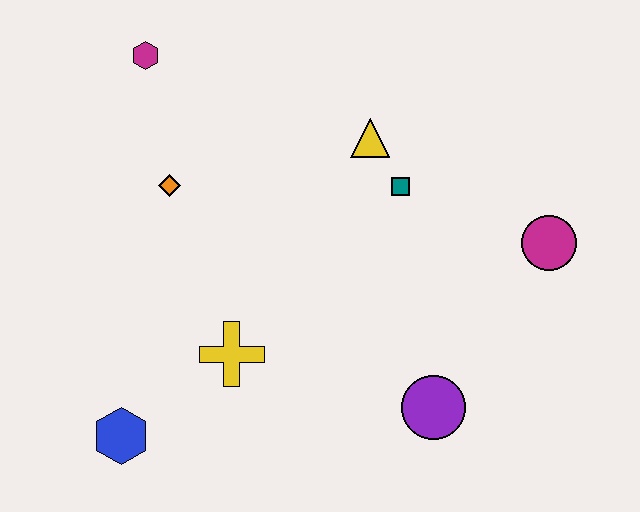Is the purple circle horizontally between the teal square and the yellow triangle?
No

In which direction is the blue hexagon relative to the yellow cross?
The blue hexagon is to the left of the yellow cross.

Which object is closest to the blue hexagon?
The yellow cross is closest to the blue hexagon.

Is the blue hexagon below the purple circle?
Yes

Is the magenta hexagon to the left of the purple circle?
Yes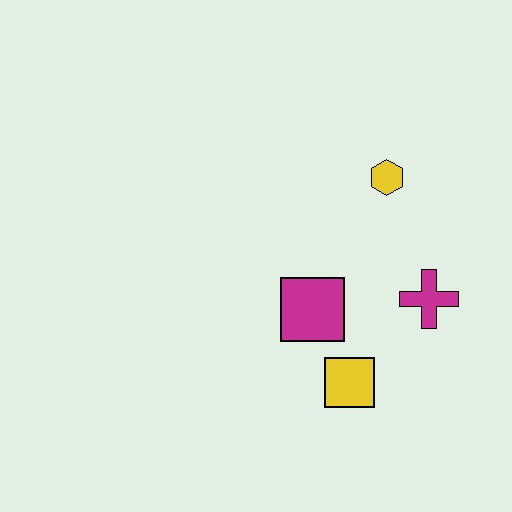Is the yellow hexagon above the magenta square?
Yes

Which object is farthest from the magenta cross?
The yellow hexagon is farthest from the magenta cross.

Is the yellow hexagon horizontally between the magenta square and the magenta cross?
Yes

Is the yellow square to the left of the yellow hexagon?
Yes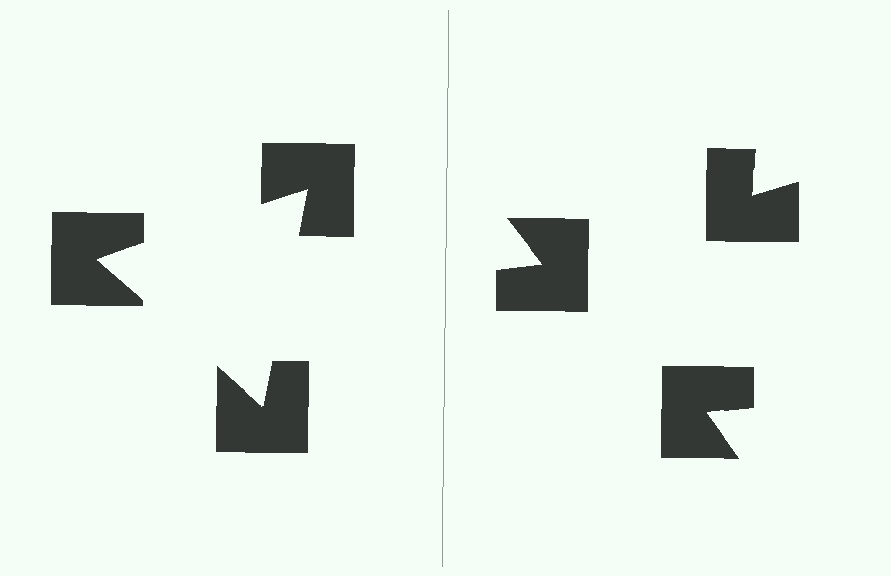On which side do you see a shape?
An illusory triangle appears on the left side. On the right side the wedge cuts are rotated, so no coherent shape forms.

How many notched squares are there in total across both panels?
6 — 3 on each side.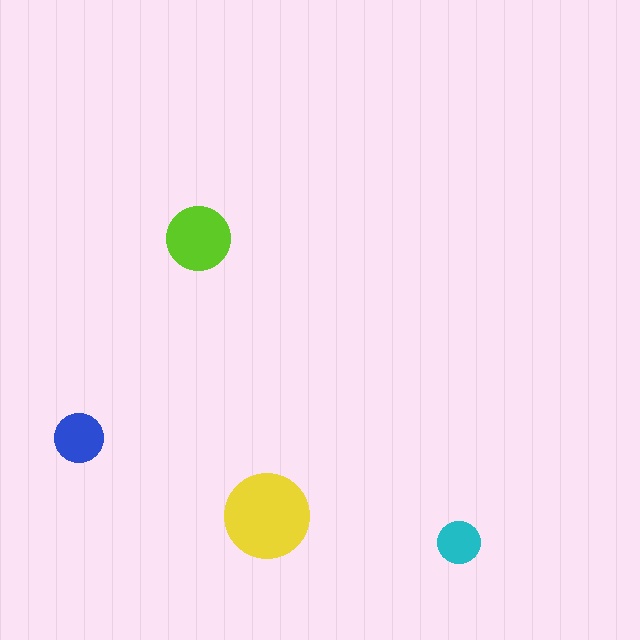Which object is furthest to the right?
The cyan circle is rightmost.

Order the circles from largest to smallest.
the yellow one, the lime one, the blue one, the cyan one.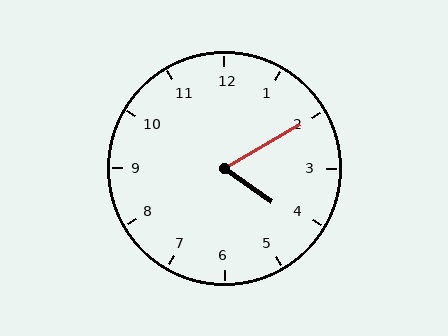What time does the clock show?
4:10.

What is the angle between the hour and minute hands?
Approximately 65 degrees.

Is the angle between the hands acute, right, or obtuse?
It is acute.